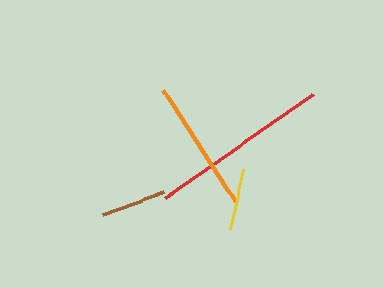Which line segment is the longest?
The red line is the longest at approximately 181 pixels.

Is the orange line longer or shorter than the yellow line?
The orange line is longer than the yellow line.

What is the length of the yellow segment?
The yellow segment is approximately 61 pixels long.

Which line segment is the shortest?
The yellow line is the shortest at approximately 61 pixels.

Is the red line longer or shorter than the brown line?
The red line is longer than the brown line.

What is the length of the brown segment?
The brown segment is approximately 67 pixels long.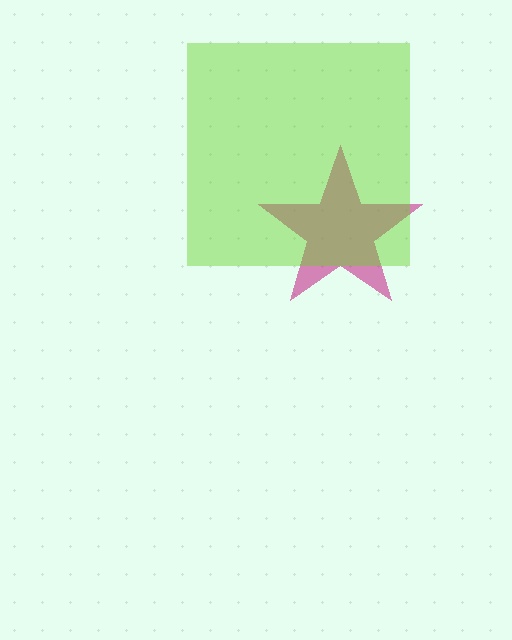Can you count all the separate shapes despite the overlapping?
Yes, there are 2 separate shapes.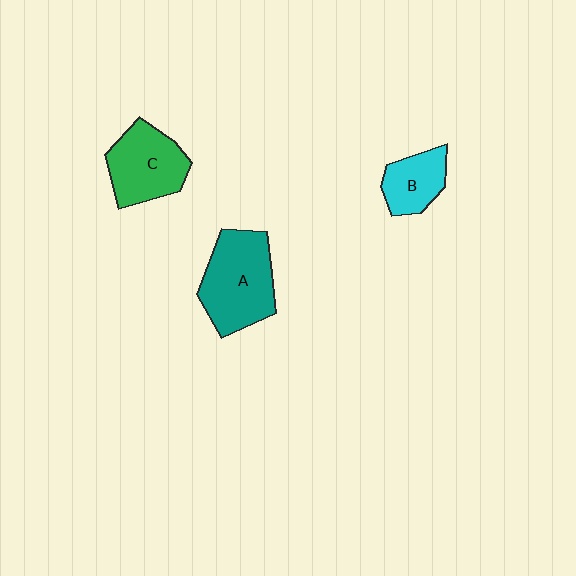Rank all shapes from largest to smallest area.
From largest to smallest: A (teal), C (green), B (cyan).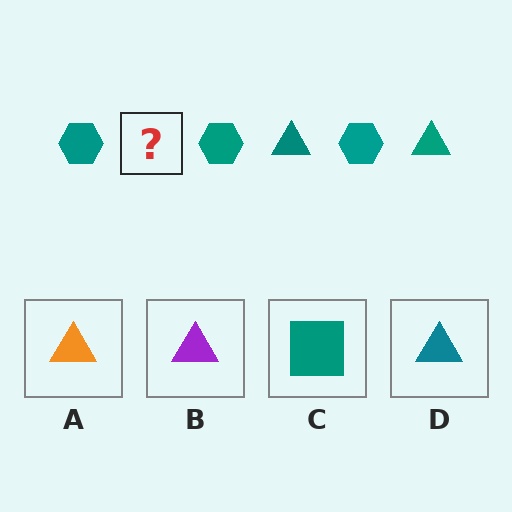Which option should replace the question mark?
Option D.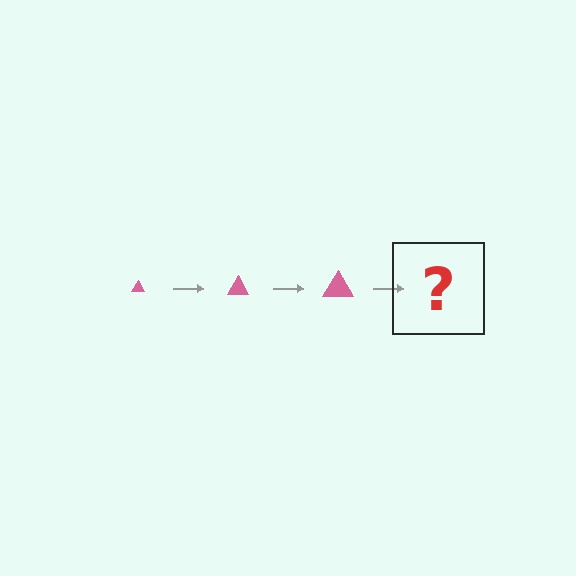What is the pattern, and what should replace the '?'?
The pattern is that the triangle gets progressively larger each step. The '?' should be a pink triangle, larger than the previous one.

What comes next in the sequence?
The next element should be a pink triangle, larger than the previous one.